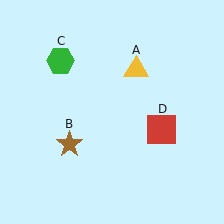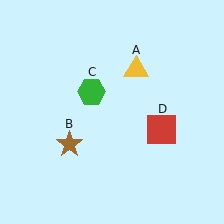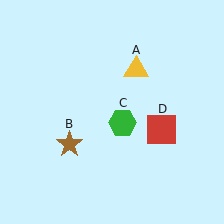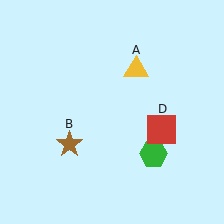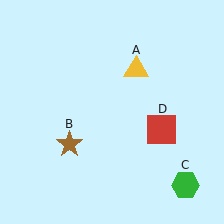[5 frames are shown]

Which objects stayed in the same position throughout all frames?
Yellow triangle (object A) and brown star (object B) and red square (object D) remained stationary.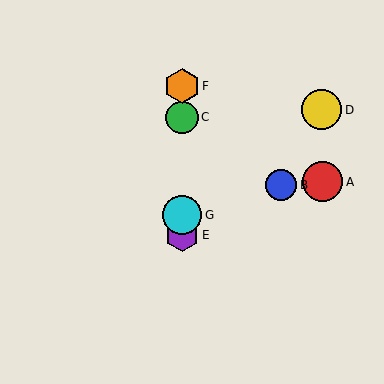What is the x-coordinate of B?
Object B is at x≈281.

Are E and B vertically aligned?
No, E is at x≈182 and B is at x≈281.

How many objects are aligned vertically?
4 objects (C, E, F, G) are aligned vertically.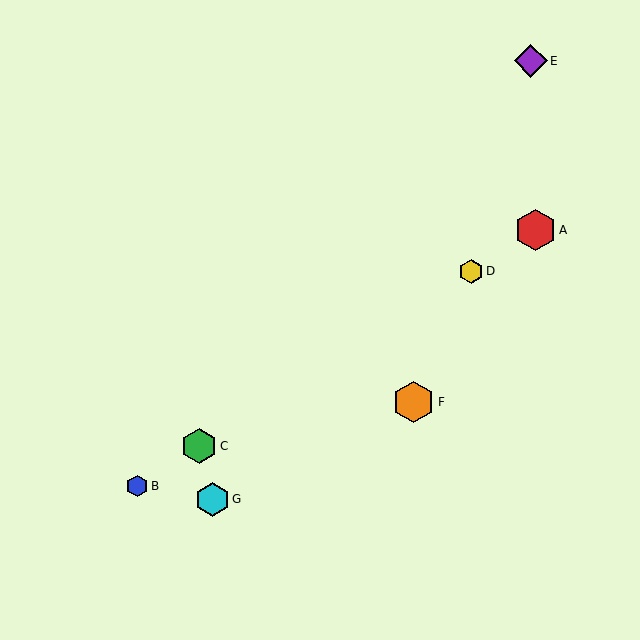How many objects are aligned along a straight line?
4 objects (A, B, C, D) are aligned along a straight line.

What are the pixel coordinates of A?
Object A is at (536, 230).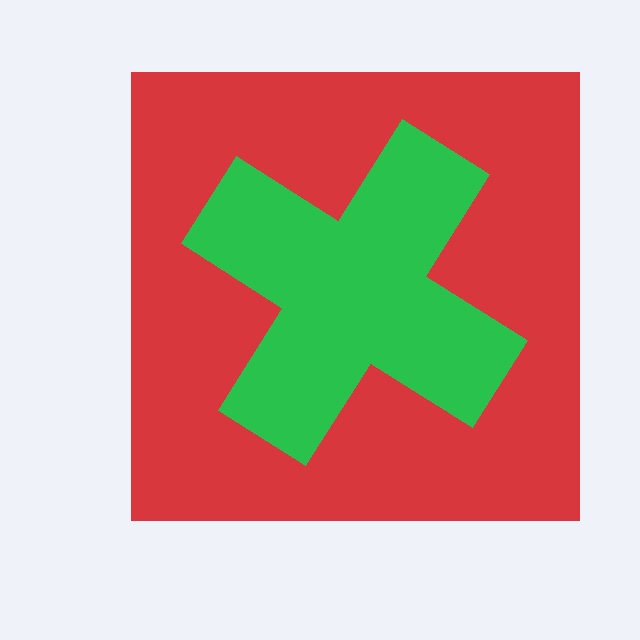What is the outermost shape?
The red square.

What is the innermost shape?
The green cross.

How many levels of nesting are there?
2.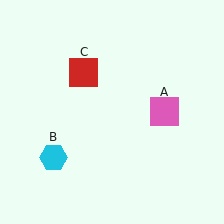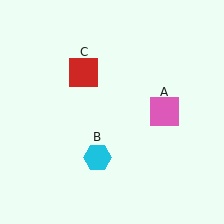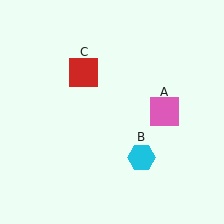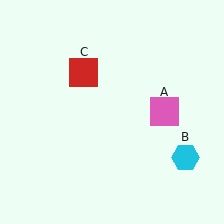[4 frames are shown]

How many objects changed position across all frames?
1 object changed position: cyan hexagon (object B).